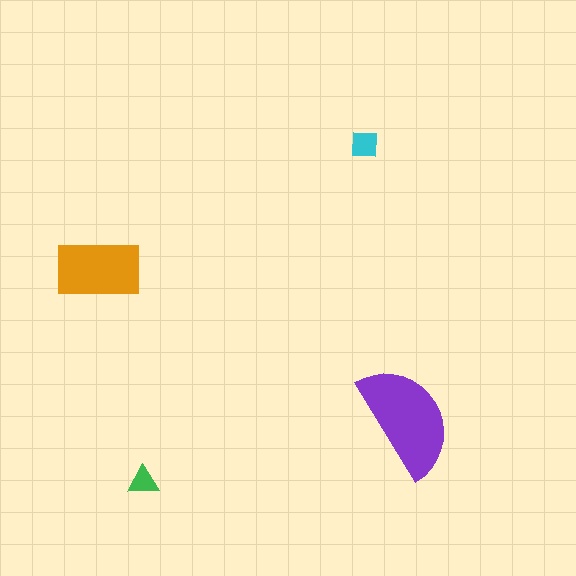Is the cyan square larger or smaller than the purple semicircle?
Smaller.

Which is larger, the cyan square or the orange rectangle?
The orange rectangle.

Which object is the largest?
The purple semicircle.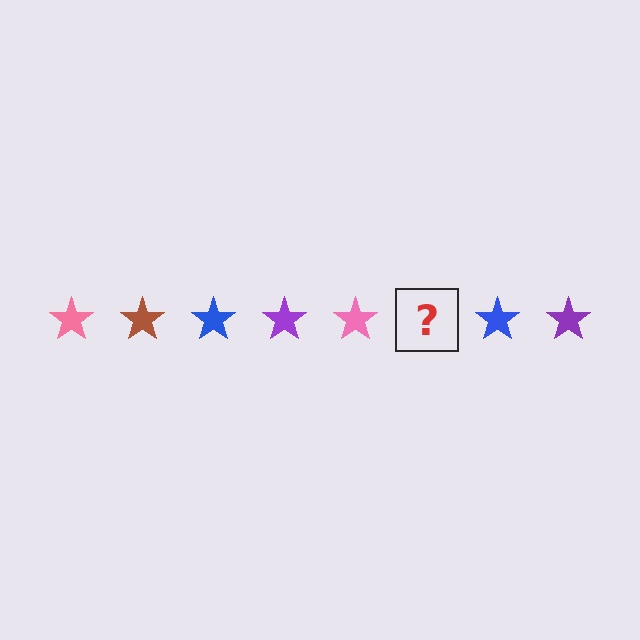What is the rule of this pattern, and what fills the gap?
The rule is that the pattern cycles through pink, brown, blue, purple stars. The gap should be filled with a brown star.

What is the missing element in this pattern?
The missing element is a brown star.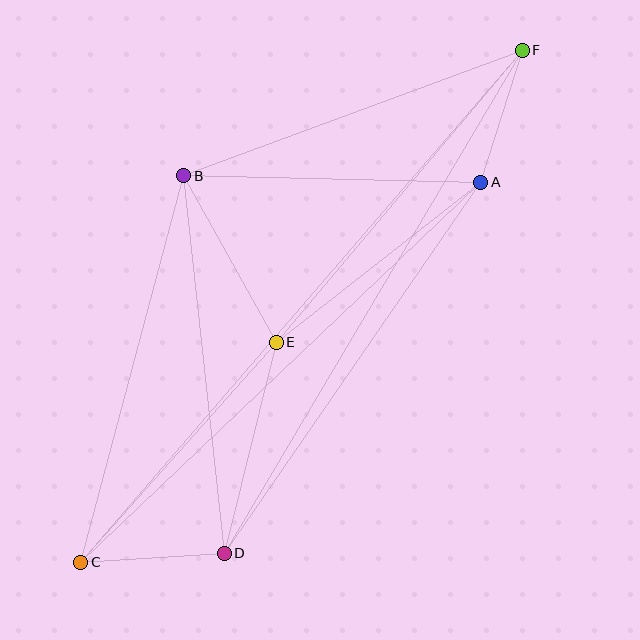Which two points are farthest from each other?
Points C and F are farthest from each other.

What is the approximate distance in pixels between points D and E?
The distance between D and E is approximately 217 pixels.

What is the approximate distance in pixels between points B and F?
The distance between B and F is approximately 361 pixels.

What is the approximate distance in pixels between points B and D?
The distance between B and D is approximately 379 pixels.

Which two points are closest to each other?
Points A and F are closest to each other.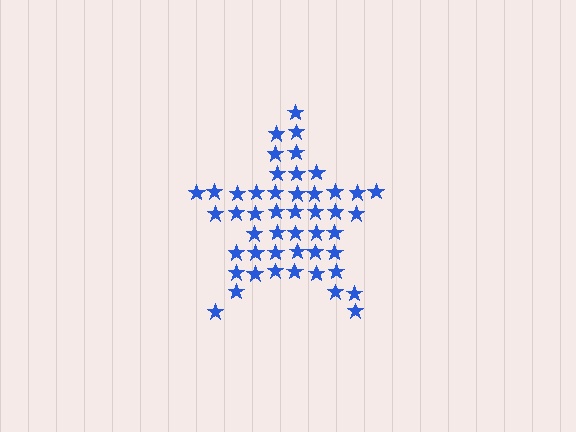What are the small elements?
The small elements are stars.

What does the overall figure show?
The overall figure shows a star.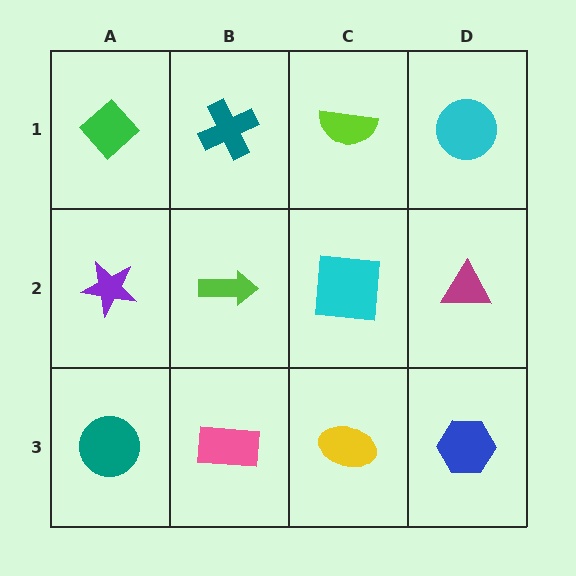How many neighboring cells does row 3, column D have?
2.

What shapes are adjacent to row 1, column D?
A magenta triangle (row 2, column D), a lime semicircle (row 1, column C).